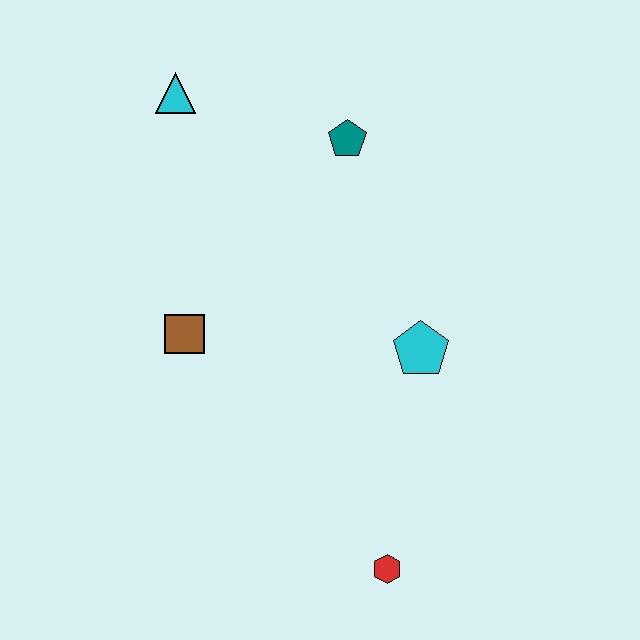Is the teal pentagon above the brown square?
Yes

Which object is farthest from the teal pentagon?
The red hexagon is farthest from the teal pentagon.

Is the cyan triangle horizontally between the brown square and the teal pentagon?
No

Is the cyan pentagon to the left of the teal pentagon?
No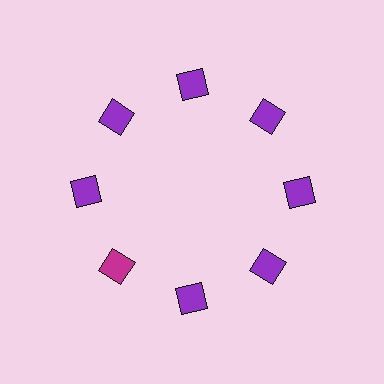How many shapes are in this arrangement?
There are 8 shapes arranged in a ring pattern.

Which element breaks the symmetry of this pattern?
The magenta diamond at roughly the 8 o'clock position breaks the symmetry. All other shapes are purple diamonds.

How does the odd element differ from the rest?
It has a different color: magenta instead of purple.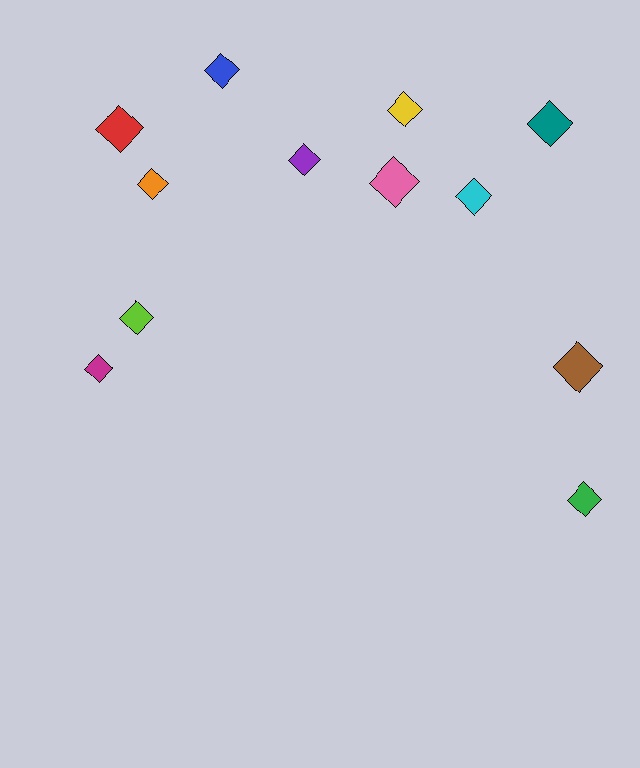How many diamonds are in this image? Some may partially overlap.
There are 12 diamonds.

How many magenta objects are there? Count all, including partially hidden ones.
There is 1 magenta object.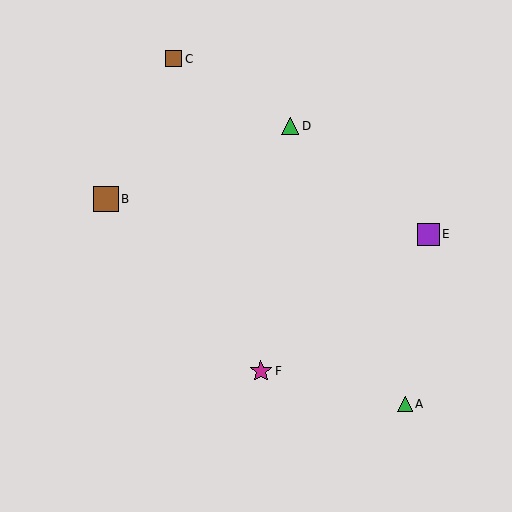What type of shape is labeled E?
Shape E is a purple square.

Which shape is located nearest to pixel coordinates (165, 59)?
The brown square (labeled C) at (174, 59) is nearest to that location.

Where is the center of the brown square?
The center of the brown square is at (174, 59).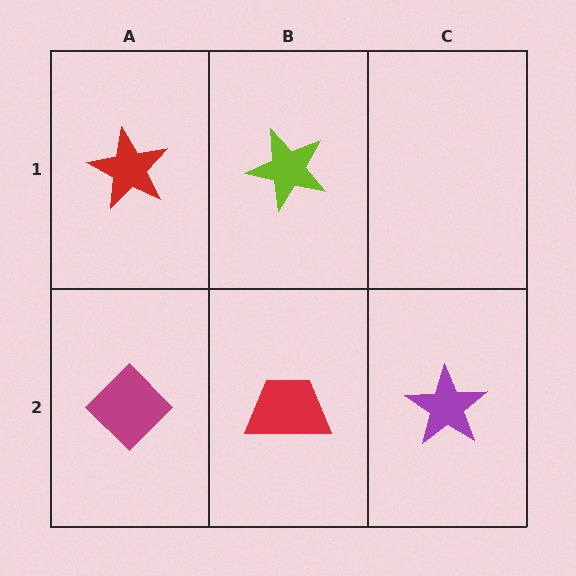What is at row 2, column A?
A magenta diamond.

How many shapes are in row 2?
3 shapes.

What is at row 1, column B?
A lime star.